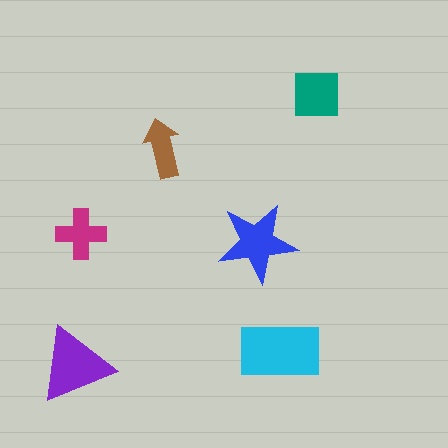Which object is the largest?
The cyan rectangle.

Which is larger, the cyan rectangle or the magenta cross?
The cyan rectangle.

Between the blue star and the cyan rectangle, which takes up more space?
The cyan rectangle.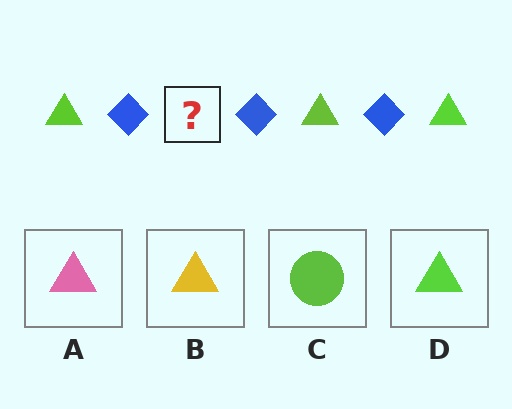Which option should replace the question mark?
Option D.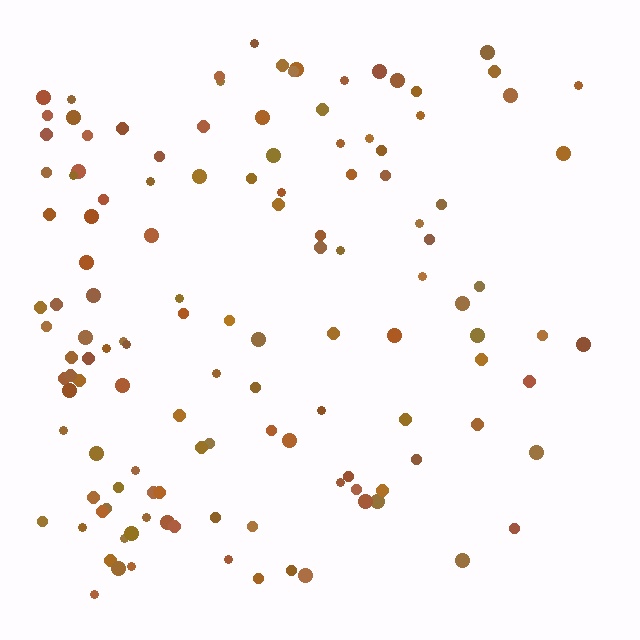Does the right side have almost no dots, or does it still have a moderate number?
Still a moderate number, just noticeably fewer than the left.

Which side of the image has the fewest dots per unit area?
The right.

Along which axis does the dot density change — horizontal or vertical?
Horizontal.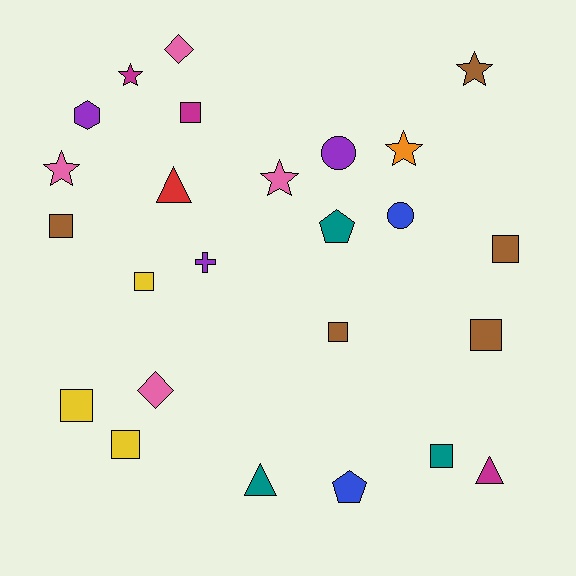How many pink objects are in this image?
There are 4 pink objects.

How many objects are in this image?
There are 25 objects.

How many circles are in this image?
There are 2 circles.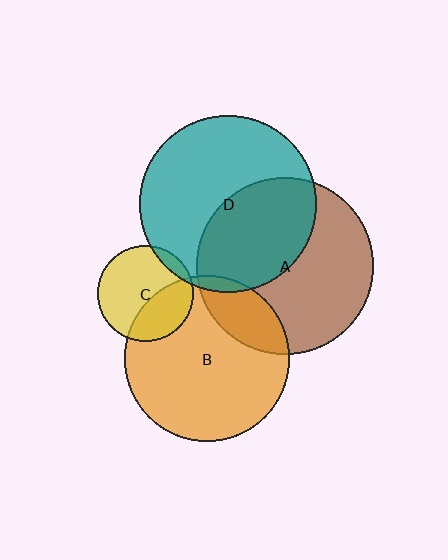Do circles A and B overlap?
Yes.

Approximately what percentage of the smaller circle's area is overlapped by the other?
Approximately 20%.